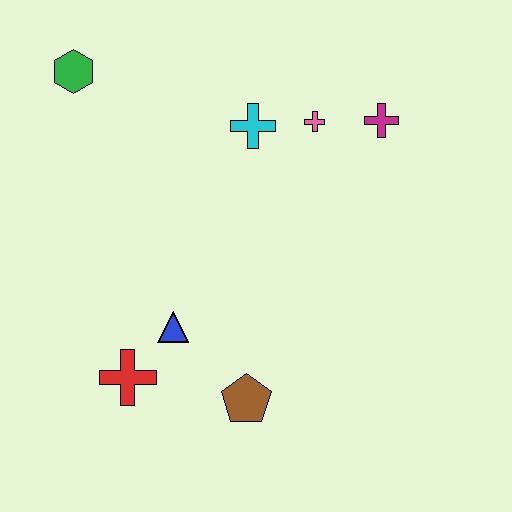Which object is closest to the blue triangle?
The red cross is closest to the blue triangle.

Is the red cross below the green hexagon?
Yes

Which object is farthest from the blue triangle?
The magenta cross is farthest from the blue triangle.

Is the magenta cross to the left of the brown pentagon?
No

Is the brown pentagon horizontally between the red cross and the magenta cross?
Yes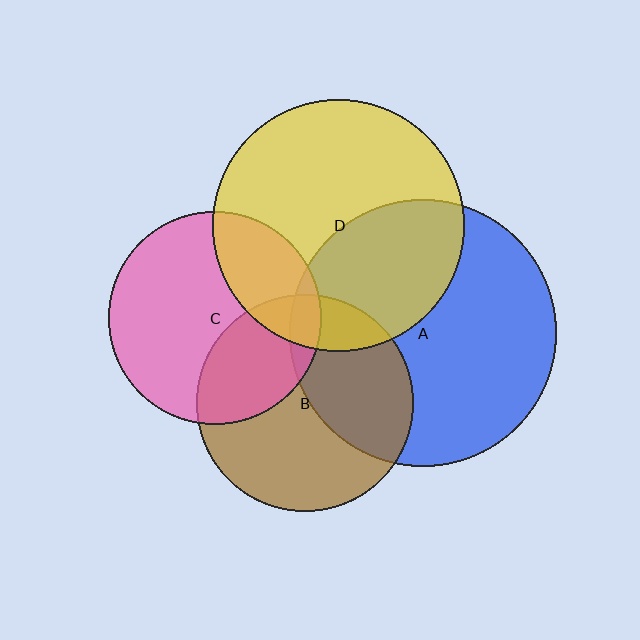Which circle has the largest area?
Circle A (blue).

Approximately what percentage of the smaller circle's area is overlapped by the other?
Approximately 30%.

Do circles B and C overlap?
Yes.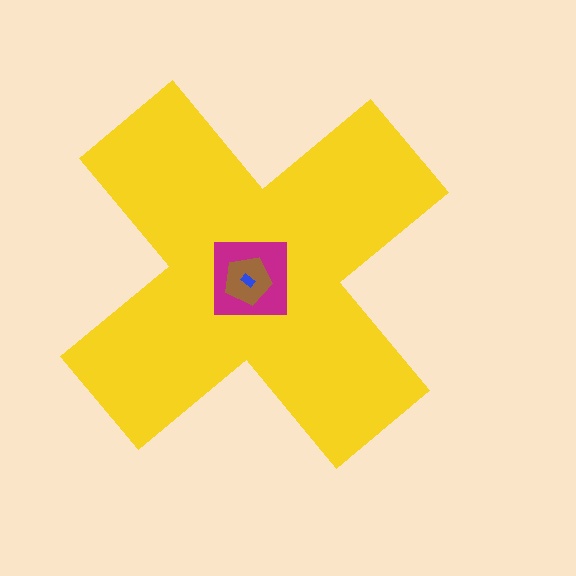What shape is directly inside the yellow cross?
The magenta square.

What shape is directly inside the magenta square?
The brown pentagon.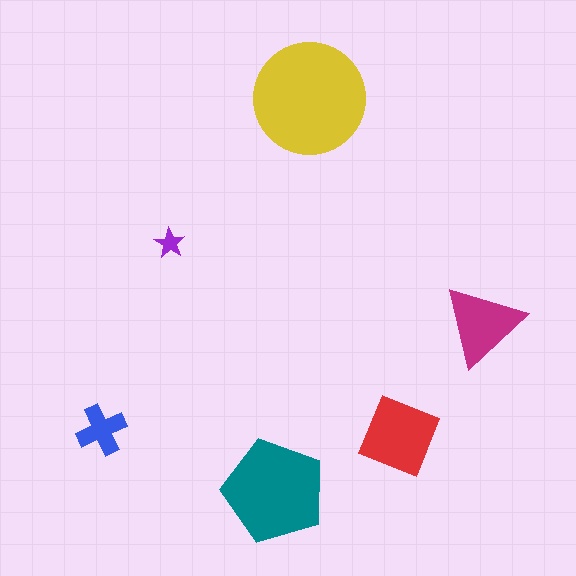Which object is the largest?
The yellow circle.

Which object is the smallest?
The purple star.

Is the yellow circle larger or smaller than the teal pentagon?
Larger.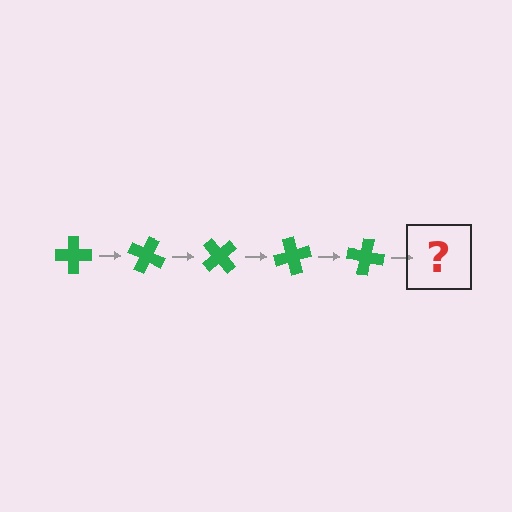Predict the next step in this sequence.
The next step is a green cross rotated 125 degrees.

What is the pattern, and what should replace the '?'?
The pattern is that the cross rotates 25 degrees each step. The '?' should be a green cross rotated 125 degrees.